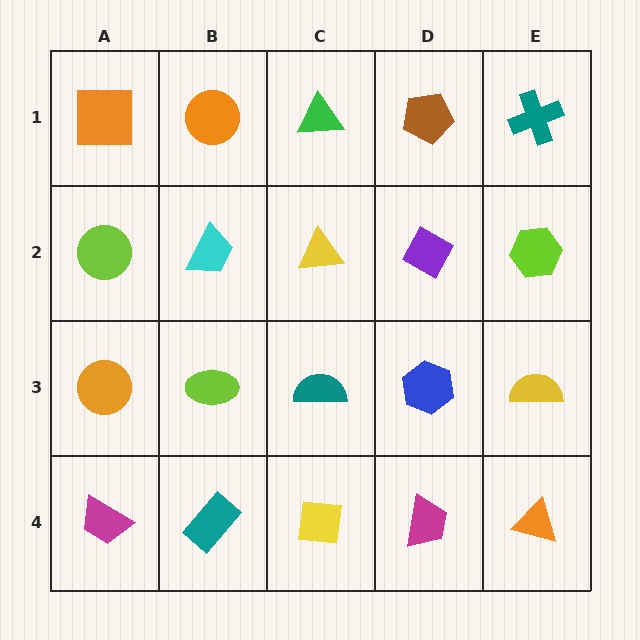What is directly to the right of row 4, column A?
A teal rectangle.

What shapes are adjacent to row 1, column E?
A lime hexagon (row 2, column E), a brown pentagon (row 1, column D).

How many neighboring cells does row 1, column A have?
2.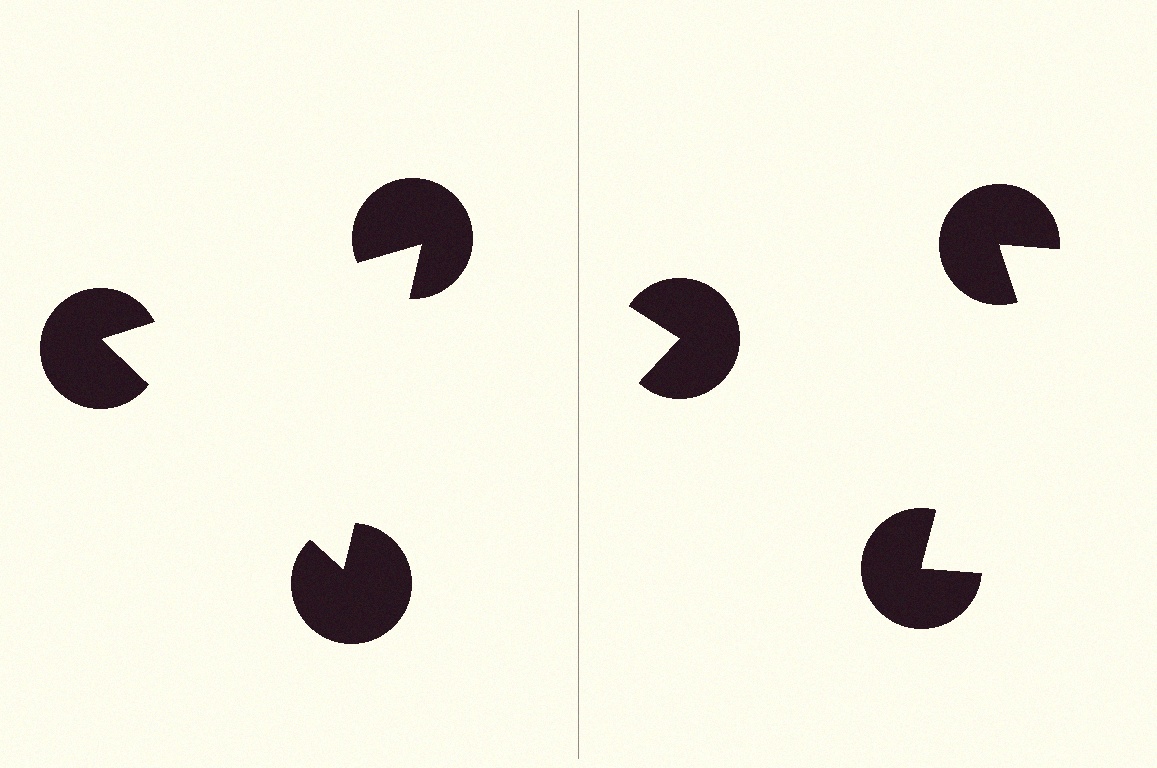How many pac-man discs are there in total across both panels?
6 — 3 on each side.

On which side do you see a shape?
An illusory triangle appears on the left side. On the right side the wedge cuts are rotated, so no coherent shape forms.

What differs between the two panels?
The pac-man discs are positioned identically on both sides; only the wedge orientations differ. On the left they align to a triangle; on the right they are misaligned.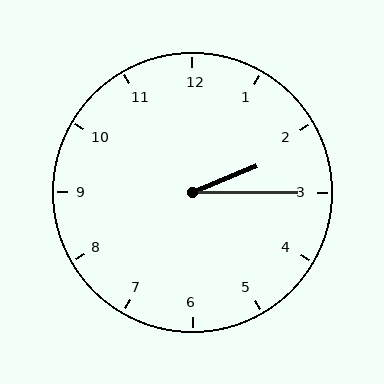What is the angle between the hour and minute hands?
Approximately 22 degrees.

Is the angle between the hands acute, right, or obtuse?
It is acute.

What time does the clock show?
2:15.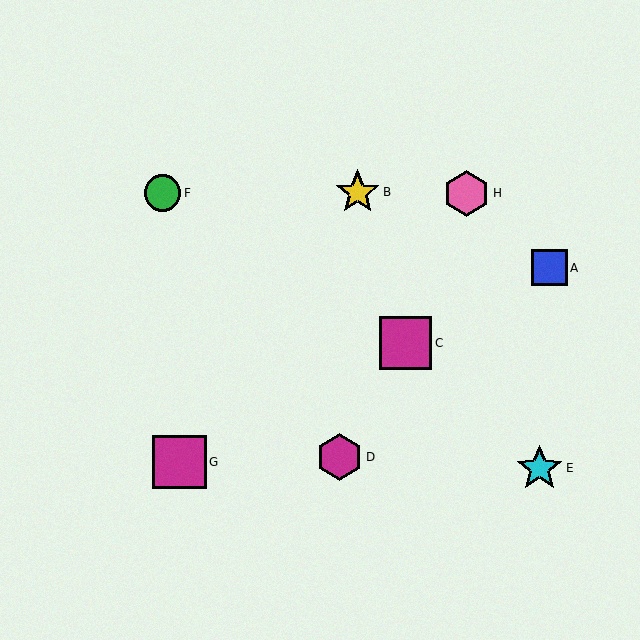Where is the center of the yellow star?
The center of the yellow star is at (358, 192).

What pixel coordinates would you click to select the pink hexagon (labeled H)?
Click at (467, 193) to select the pink hexagon H.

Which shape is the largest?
The magenta square (labeled G) is the largest.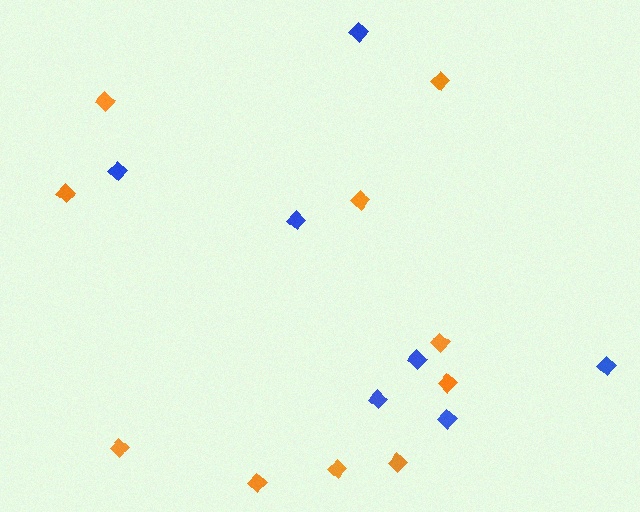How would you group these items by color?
There are 2 groups: one group of blue diamonds (7) and one group of orange diamonds (10).